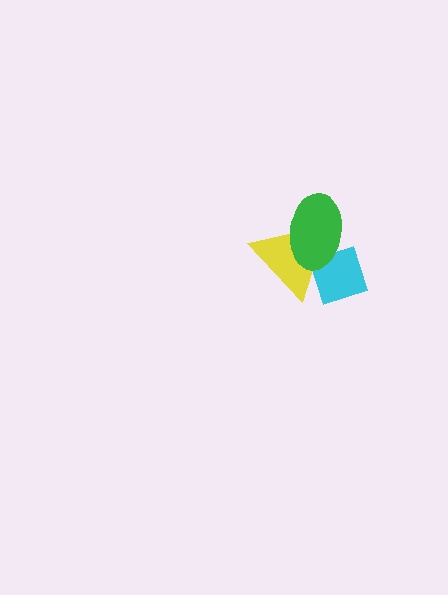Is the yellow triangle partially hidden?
Yes, it is partially covered by another shape.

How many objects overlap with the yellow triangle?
2 objects overlap with the yellow triangle.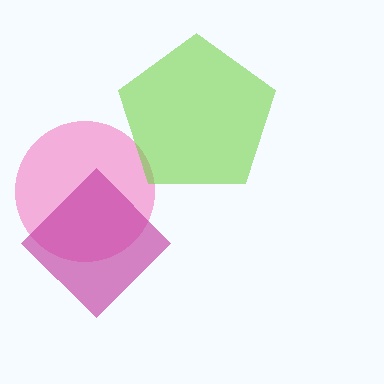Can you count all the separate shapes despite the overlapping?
Yes, there are 3 separate shapes.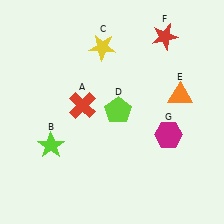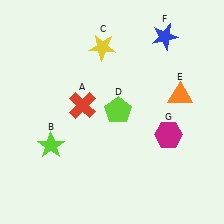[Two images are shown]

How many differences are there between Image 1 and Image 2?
There is 1 difference between the two images.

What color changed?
The star (F) changed from red in Image 1 to blue in Image 2.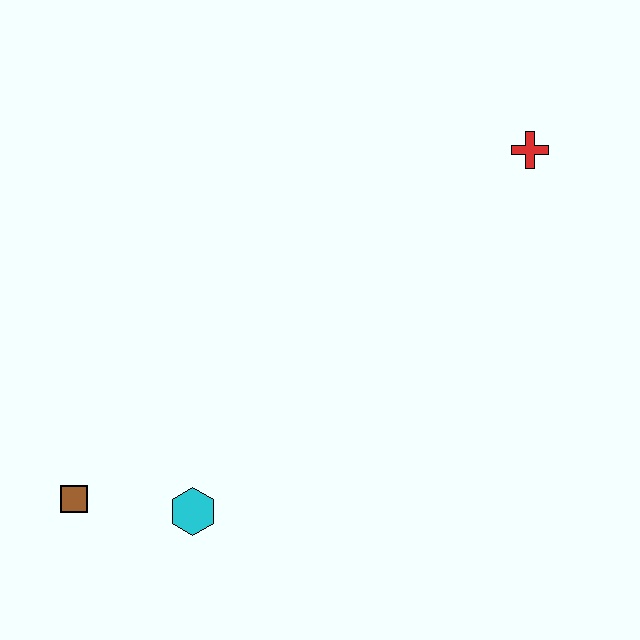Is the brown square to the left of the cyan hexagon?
Yes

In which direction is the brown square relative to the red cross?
The brown square is to the left of the red cross.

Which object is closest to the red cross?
The cyan hexagon is closest to the red cross.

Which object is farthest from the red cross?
The brown square is farthest from the red cross.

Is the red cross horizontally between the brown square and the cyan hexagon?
No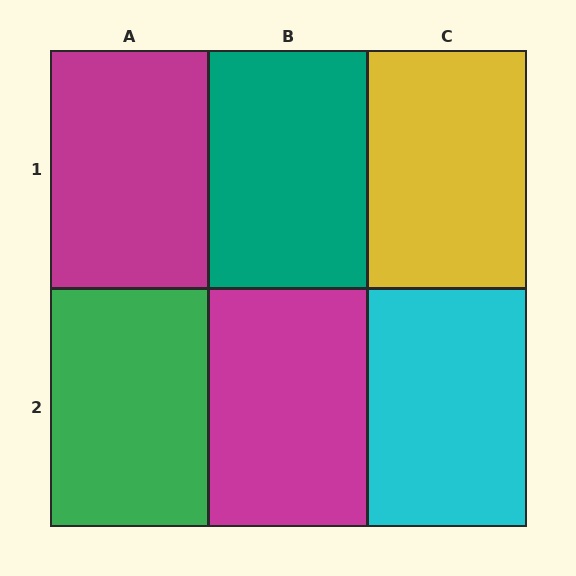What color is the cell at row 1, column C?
Yellow.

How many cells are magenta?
2 cells are magenta.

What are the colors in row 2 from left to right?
Green, magenta, cyan.